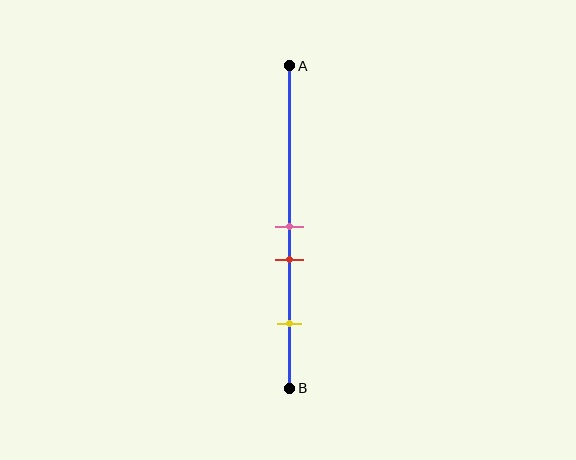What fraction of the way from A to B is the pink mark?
The pink mark is approximately 50% (0.5) of the way from A to B.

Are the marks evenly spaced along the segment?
No, the marks are not evenly spaced.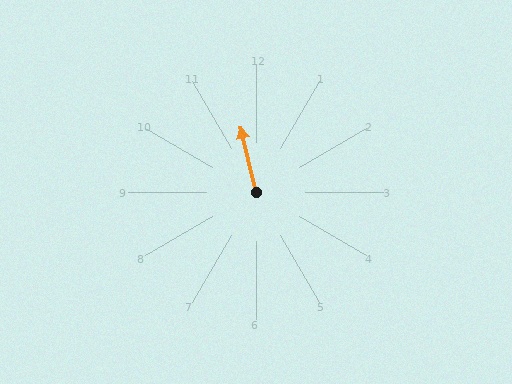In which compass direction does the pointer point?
North.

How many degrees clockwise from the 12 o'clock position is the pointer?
Approximately 346 degrees.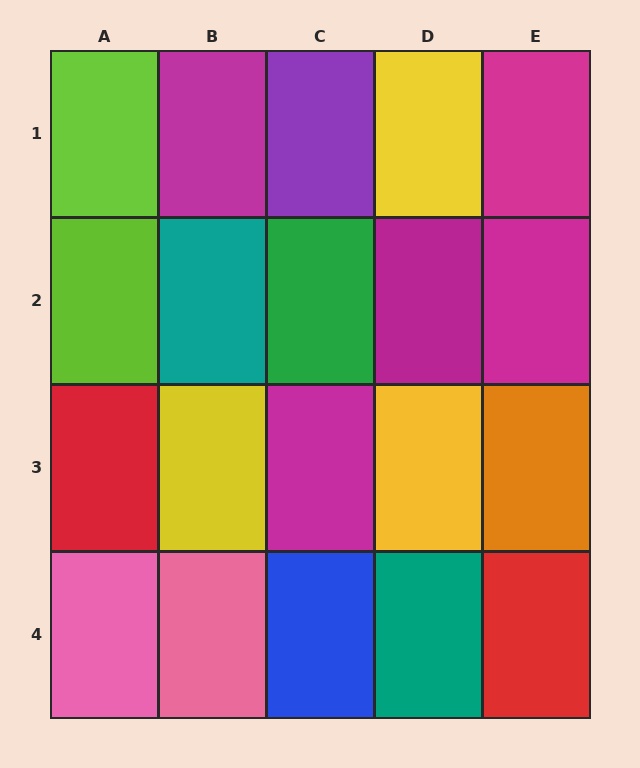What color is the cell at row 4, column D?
Teal.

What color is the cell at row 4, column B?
Pink.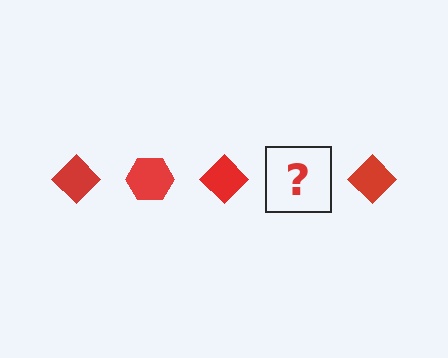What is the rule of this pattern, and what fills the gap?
The rule is that the pattern cycles through diamond, hexagon shapes in red. The gap should be filled with a red hexagon.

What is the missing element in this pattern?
The missing element is a red hexagon.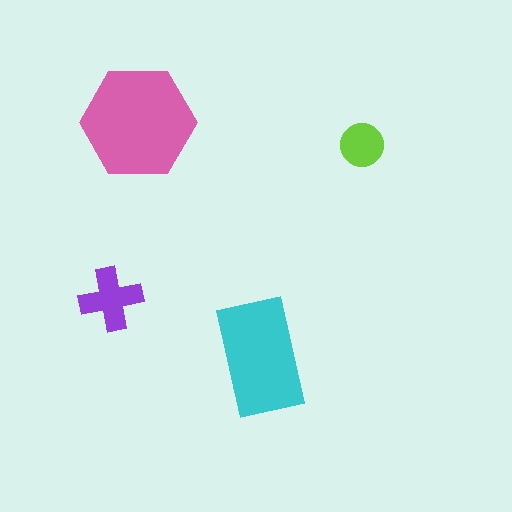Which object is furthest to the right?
The lime circle is rightmost.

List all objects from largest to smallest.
The pink hexagon, the cyan rectangle, the purple cross, the lime circle.